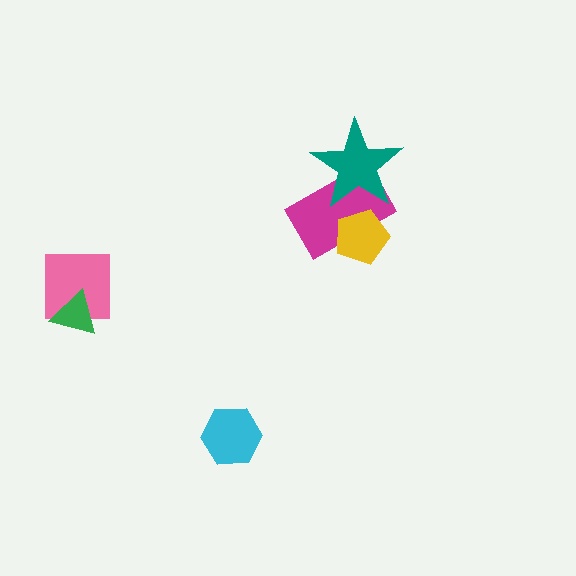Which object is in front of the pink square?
The green triangle is in front of the pink square.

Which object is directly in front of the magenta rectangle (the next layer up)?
The yellow pentagon is directly in front of the magenta rectangle.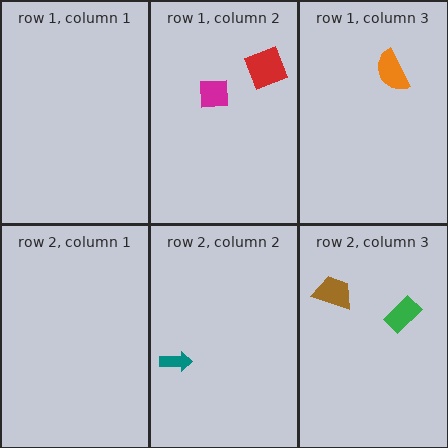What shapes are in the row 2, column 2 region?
The teal arrow.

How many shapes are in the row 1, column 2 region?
2.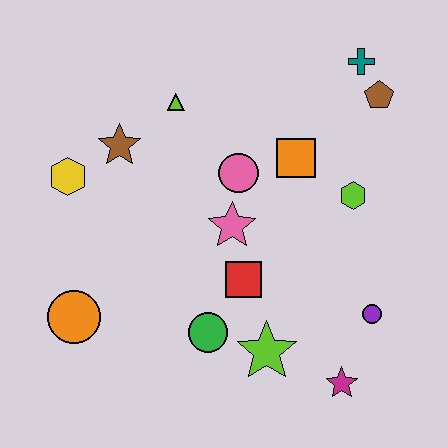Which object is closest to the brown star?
The yellow hexagon is closest to the brown star.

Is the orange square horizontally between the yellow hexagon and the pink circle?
No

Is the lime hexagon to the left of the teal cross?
Yes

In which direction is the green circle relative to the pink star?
The green circle is below the pink star.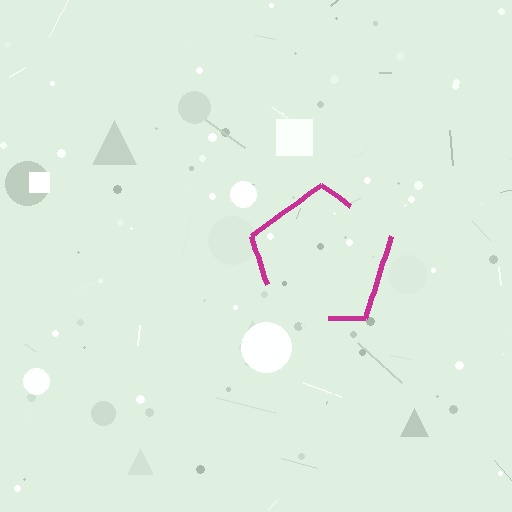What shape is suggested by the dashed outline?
The dashed outline suggests a pentagon.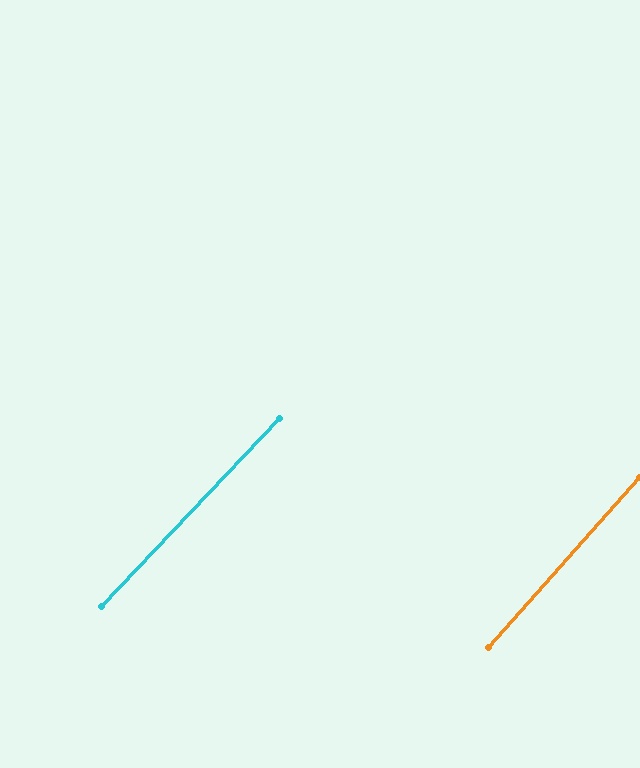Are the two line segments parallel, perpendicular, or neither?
Parallel — their directions differ by only 1.7°.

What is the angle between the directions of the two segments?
Approximately 2 degrees.